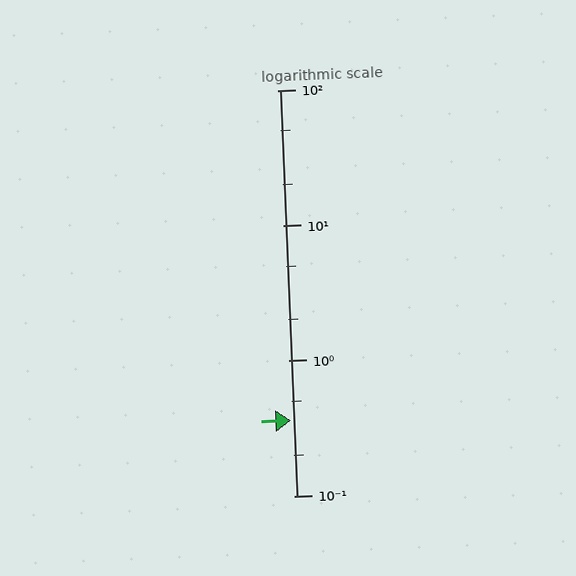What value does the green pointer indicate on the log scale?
The pointer indicates approximately 0.36.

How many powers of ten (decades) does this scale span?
The scale spans 3 decades, from 0.1 to 100.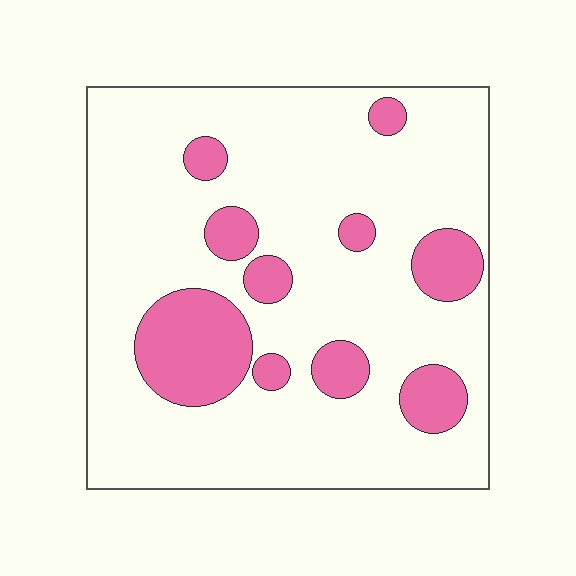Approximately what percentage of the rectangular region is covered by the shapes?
Approximately 20%.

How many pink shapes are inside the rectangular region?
10.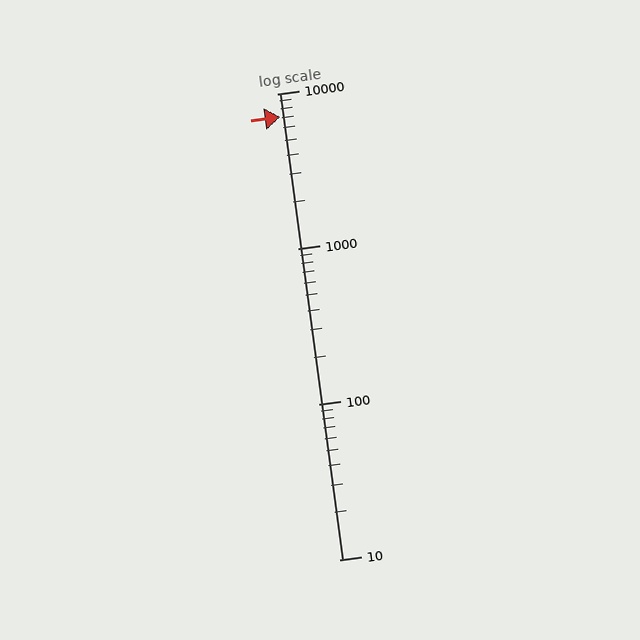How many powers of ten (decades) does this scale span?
The scale spans 3 decades, from 10 to 10000.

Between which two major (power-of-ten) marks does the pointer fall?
The pointer is between 1000 and 10000.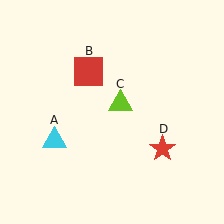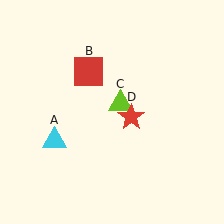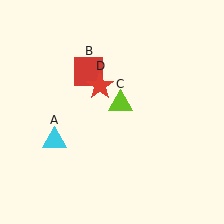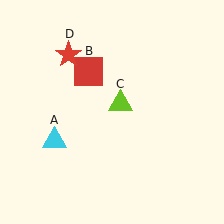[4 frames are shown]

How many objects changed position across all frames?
1 object changed position: red star (object D).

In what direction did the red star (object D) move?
The red star (object D) moved up and to the left.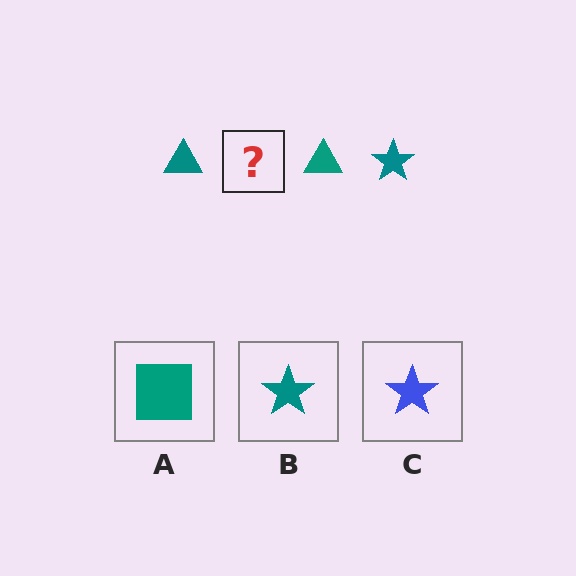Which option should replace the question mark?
Option B.